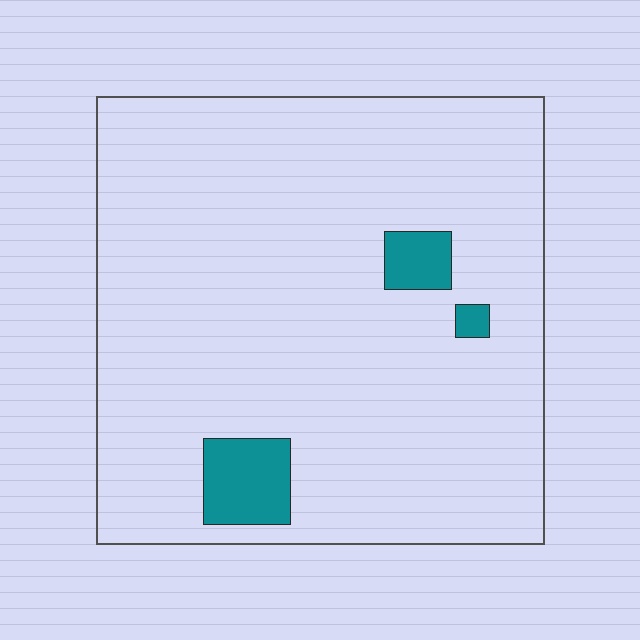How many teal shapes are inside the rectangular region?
3.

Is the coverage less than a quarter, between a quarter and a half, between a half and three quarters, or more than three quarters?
Less than a quarter.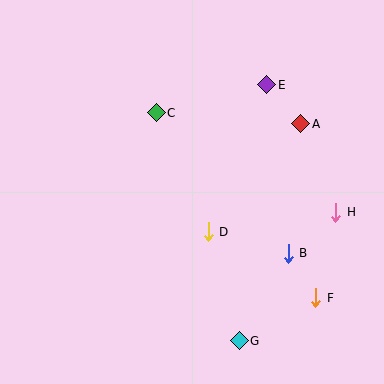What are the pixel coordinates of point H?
Point H is at (336, 212).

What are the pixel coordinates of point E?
Point E is at (267, 85).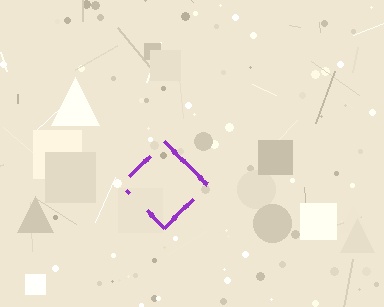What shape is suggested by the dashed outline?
The dashed outline suggests a diamond.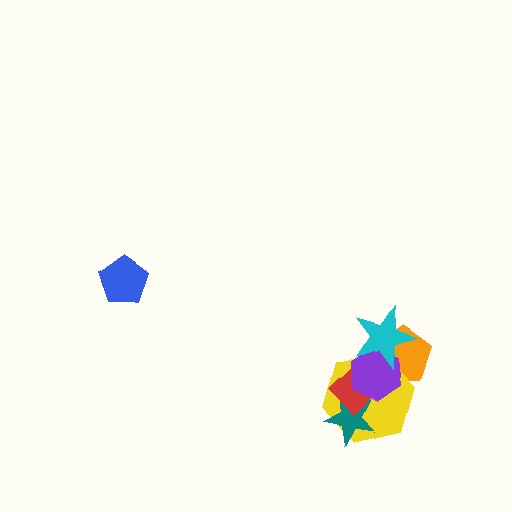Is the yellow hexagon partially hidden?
Yes, it is partially covered by another shape.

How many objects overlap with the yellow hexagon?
5 objects overlap with the yellow hexagon.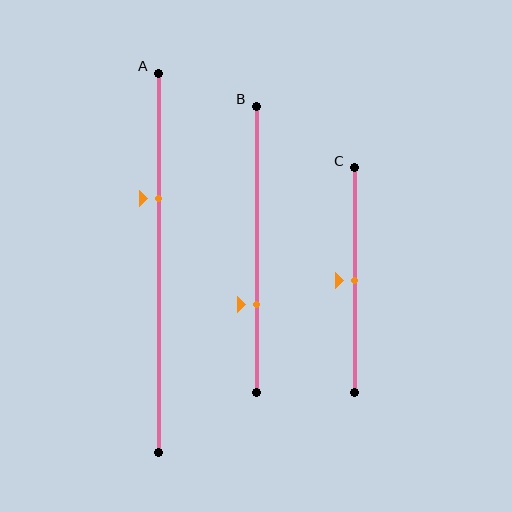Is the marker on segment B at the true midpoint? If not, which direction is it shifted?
No, the marker on segment B is shifted downward by about 19% of the segment length.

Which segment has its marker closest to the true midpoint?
Segment C has its marker closest to the true midpoint.